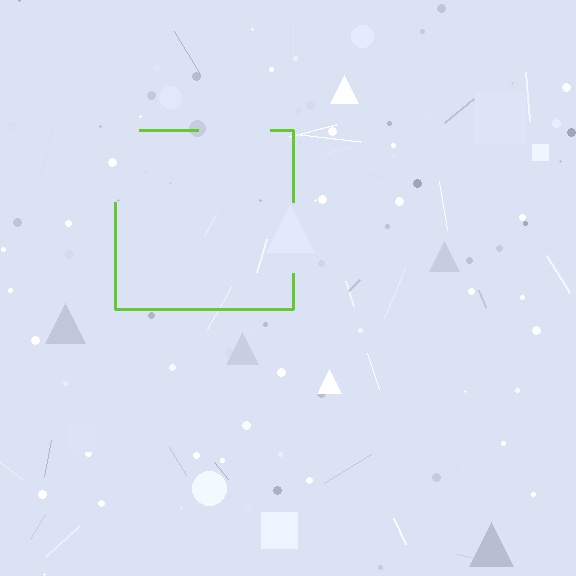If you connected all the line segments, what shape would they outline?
They would outline a square.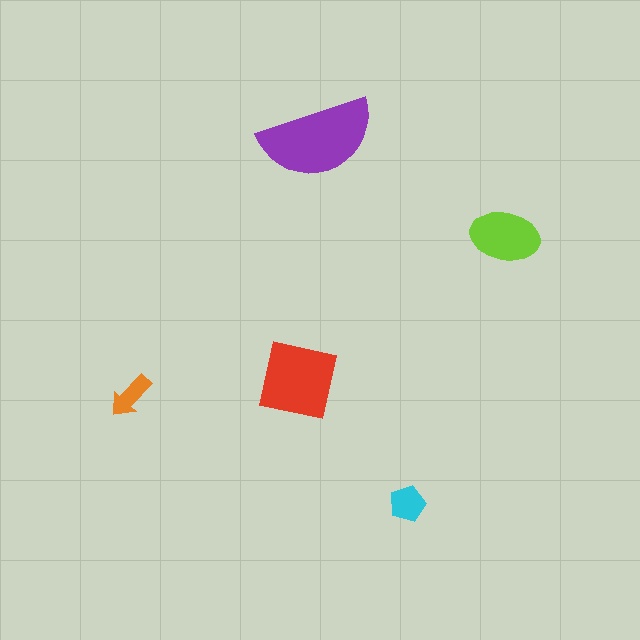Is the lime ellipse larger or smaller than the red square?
Smaller.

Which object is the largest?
The purple semicircle.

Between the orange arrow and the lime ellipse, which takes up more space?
The lime ellipse.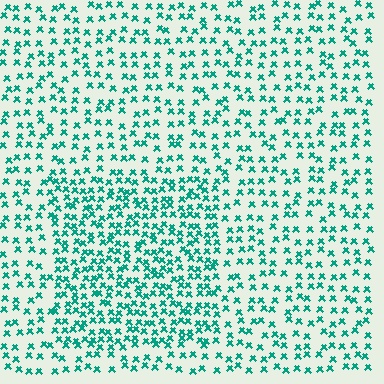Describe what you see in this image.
The image contains small teal elements arranged at two different densities. A rectangle-shaped region is visible where the elements are more densely packed than the surrounding area.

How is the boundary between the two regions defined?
The boundary is defined by a change in element density (approximately 1.8x ratio). All elements are the same color, size, and shape.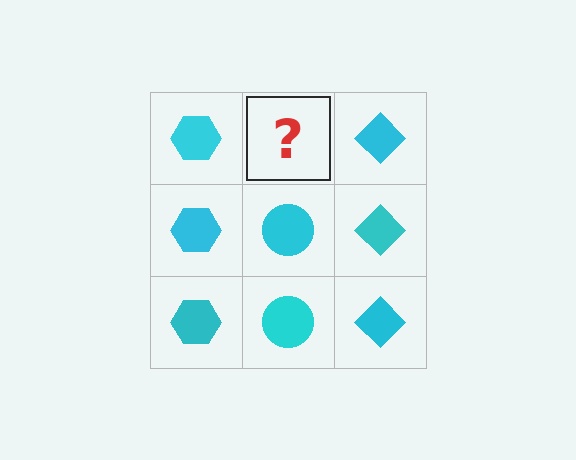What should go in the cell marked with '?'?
The missing cell should contain a cyan circle.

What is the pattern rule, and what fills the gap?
The rule is that each column has a consistent shape. The gap should be filled with a cyan circle.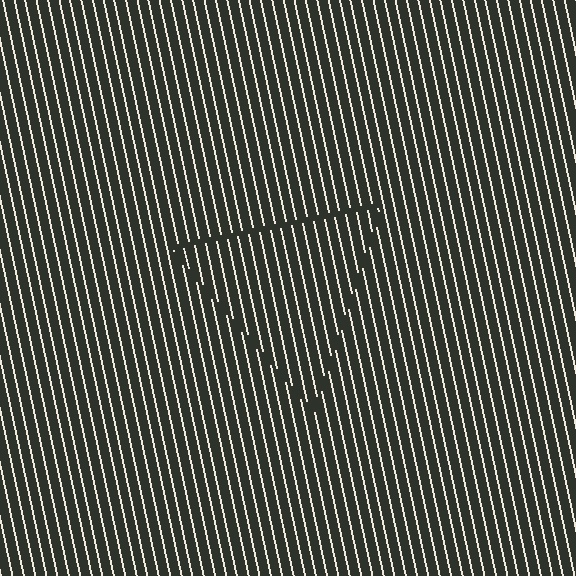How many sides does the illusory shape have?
3 sides — the line-ends trace a triangle.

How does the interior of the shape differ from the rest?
The interior of the shape contains the same grating, shifted by half a period — the contour is defined by the phase discontinuity where line-ends from the inner and outer gratings abut.